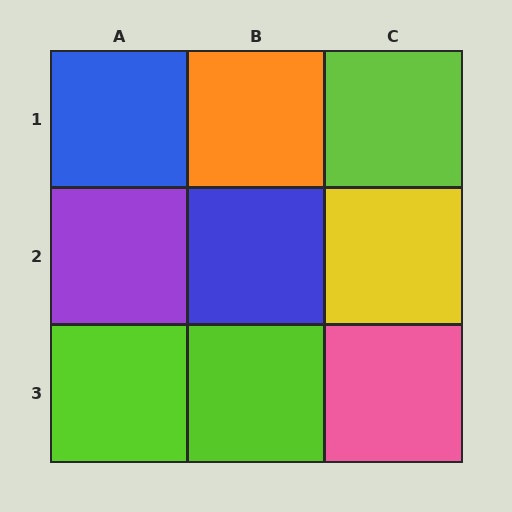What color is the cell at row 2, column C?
Yellow.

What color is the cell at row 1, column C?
Lime.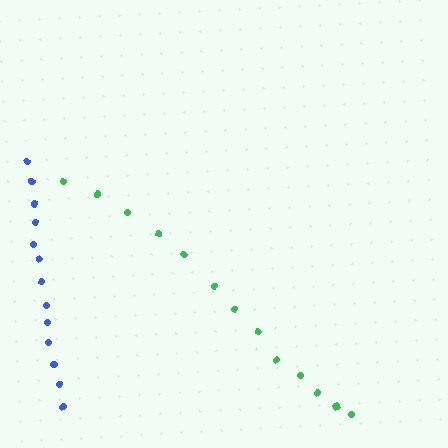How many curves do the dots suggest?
There are 2 distinct paths.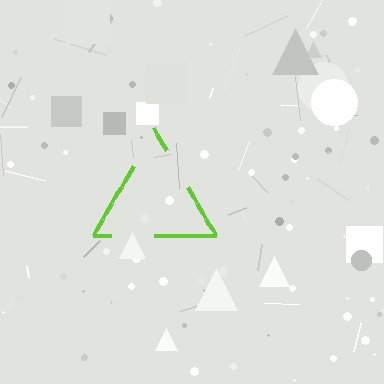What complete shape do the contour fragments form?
The contour fragments form a triangle.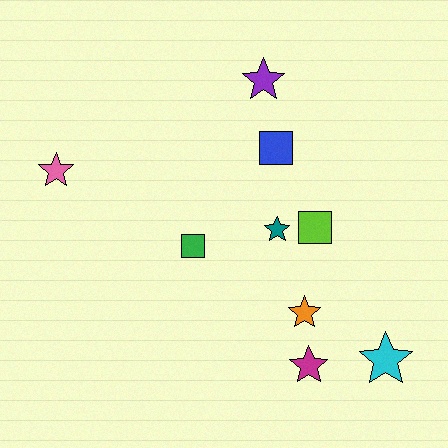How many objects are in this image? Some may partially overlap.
There are 9 objects.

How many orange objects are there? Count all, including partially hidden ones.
There is 1 orange object.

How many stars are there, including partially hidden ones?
There are 6 stars.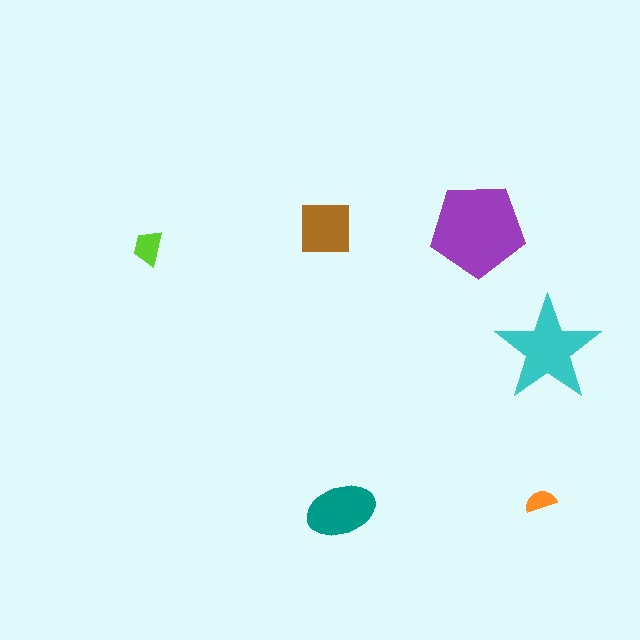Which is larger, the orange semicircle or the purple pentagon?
The purple pentagon.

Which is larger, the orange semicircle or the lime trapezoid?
The lime trapezoid.